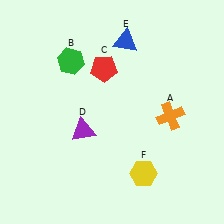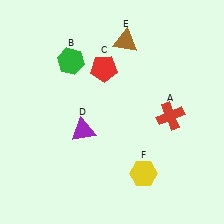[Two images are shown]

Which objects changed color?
A changed from orange to red. E changed from blue to brown.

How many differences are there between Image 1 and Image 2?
There are 2 differences between the two images.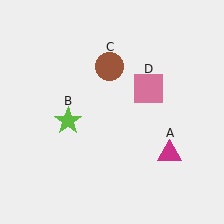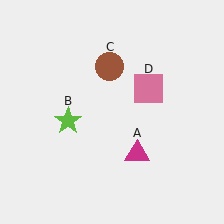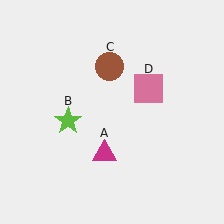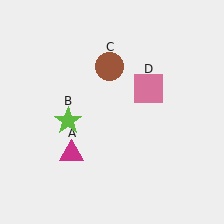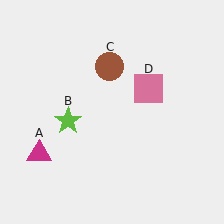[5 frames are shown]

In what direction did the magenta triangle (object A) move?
The magenta triangle (object A) moved left.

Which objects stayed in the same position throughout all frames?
Lime star (object B) and brown circle (object C) and pink square (object D) remained stationary.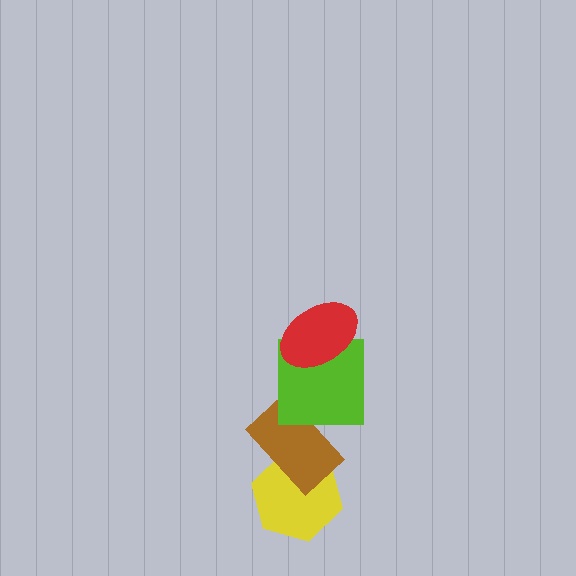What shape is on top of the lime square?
The red ellipse is on top of the lime square.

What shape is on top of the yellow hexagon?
The brown rectangle is on top of the yellow hexagon.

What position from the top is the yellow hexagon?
The yellow hexagon is 4th from the top.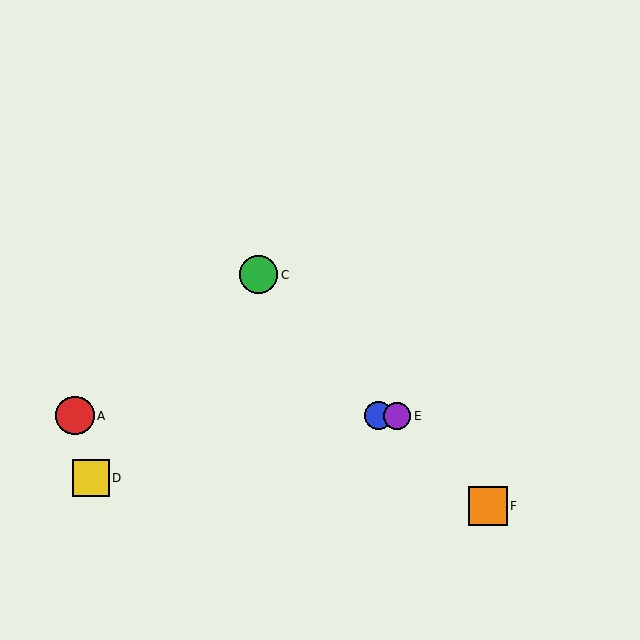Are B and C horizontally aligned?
No, B is at y≈416 and C is at y≈275.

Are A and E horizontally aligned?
Yes, both are at y≈416.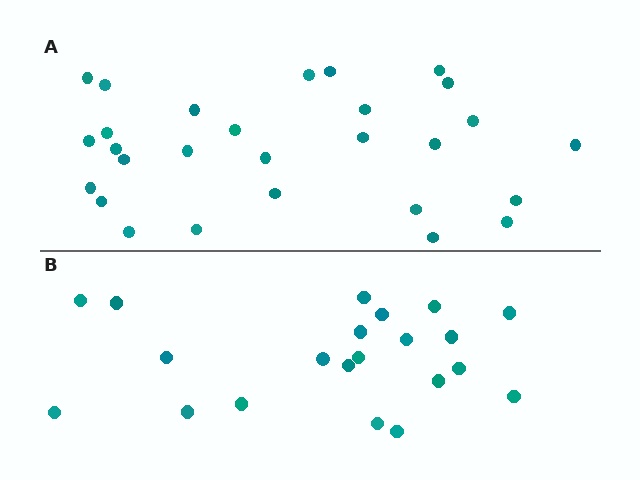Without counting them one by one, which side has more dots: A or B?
Region A (the top region) has more dots.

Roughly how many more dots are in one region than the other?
Region A has roughly 8 or so more dots than region B.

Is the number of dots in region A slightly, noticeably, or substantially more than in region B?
Region A has noticeably more, but not dramatically so. The ratio is roughly 1.3 to 1.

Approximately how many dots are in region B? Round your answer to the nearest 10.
About 20 dots. (The exact count is 21, which rounds to 20.)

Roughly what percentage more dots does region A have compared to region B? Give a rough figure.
About 35% more.